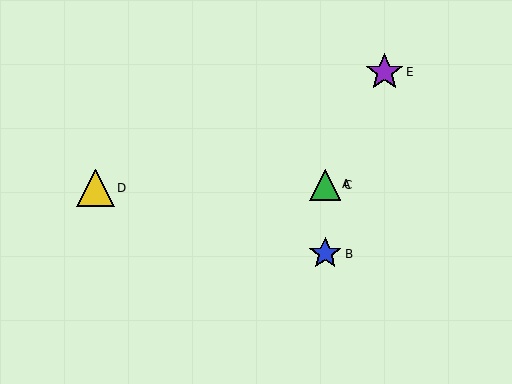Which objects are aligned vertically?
Objects A, B, C are aligned vertically.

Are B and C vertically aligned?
Yes, both are at x≈325.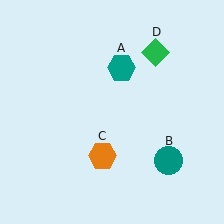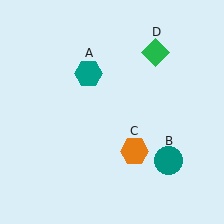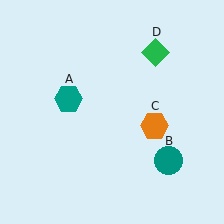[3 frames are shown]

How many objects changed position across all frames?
2 objects changed position: teal hexagon (object A), orange hexagon (object C).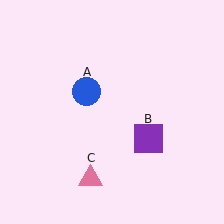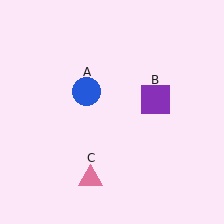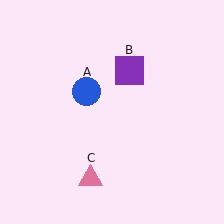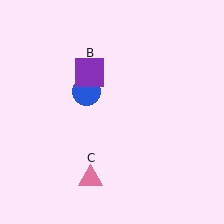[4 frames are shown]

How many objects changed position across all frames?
1 object changed position: purple square (object B).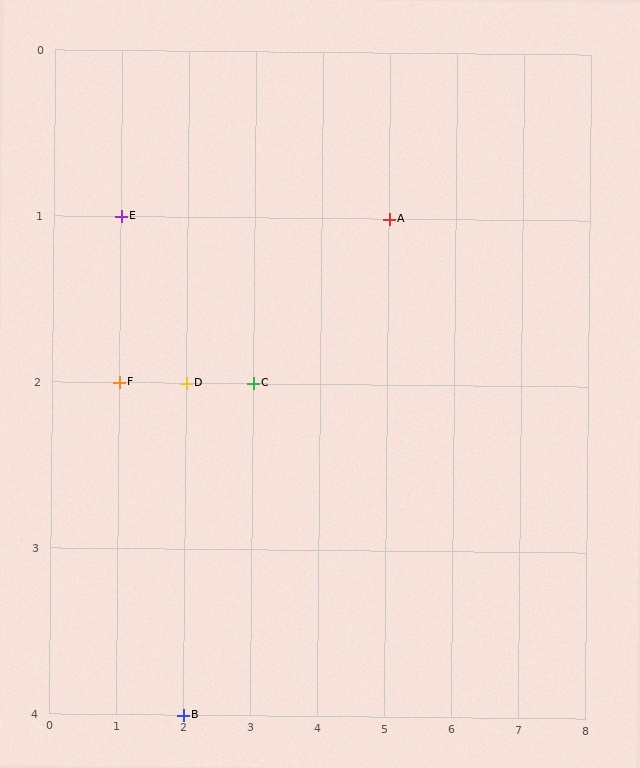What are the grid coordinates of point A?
Point A is at grid coordinates (5, 1).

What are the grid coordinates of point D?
Point D is at grid coordinates (2, 2).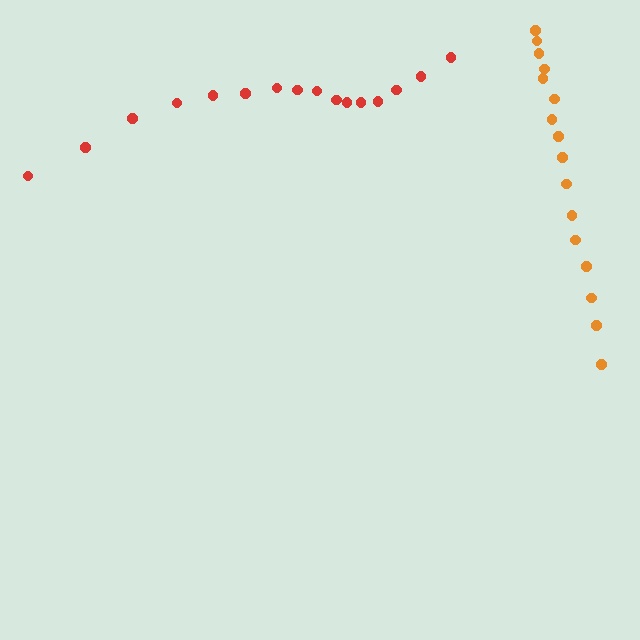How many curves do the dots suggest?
There are 2 distinct paths.